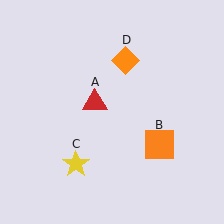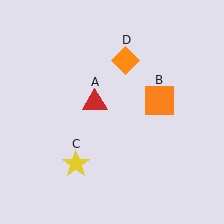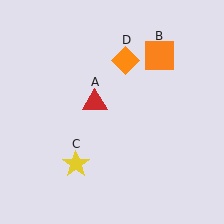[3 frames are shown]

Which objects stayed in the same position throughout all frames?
Red triangle (object A) and yellow star (object C) and orange diamond (object D) remained stationary.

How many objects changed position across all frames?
1 object changed position: orange square (object B).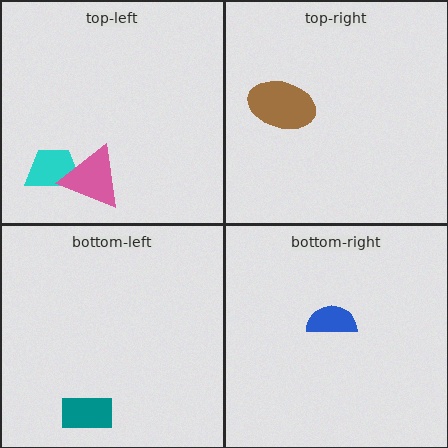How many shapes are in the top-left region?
2.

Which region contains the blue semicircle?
The bottom-right region.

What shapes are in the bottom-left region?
The teal rectangle.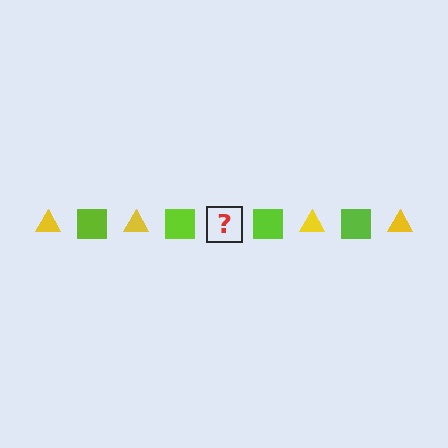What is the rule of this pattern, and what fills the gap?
The rule is that the pattern alternates between yellow triangle and lime square. The gap should be filled with a yellow triangle.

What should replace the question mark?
The question mark should be replaced with a yellow triangle.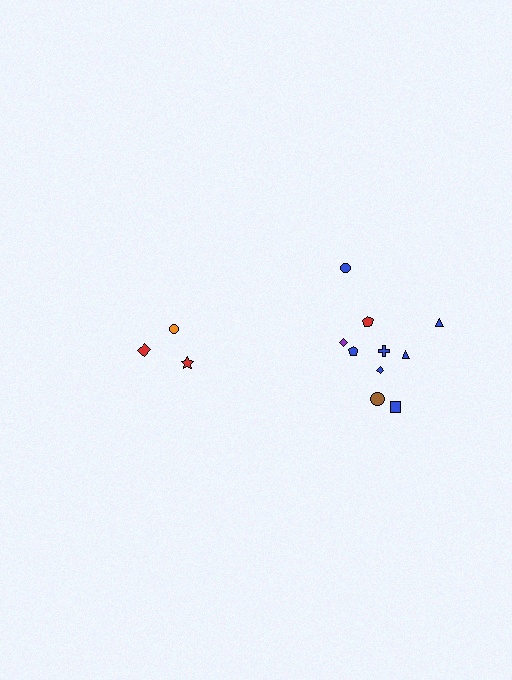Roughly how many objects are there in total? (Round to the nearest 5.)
Roughly 15 objects in total.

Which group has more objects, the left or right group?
The right group.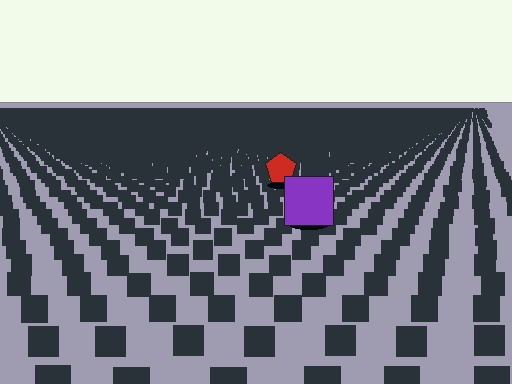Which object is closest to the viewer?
The purple square is closest. The texture marks near it are larger and more spread out.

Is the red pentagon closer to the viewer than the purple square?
No. The purple square is closer — you can tell from the texture gradient: the ground texture is coarser near it.